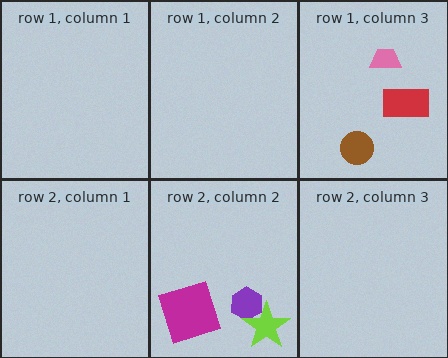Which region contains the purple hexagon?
The row 2, column 2 region.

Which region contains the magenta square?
The row 2, column 2 region.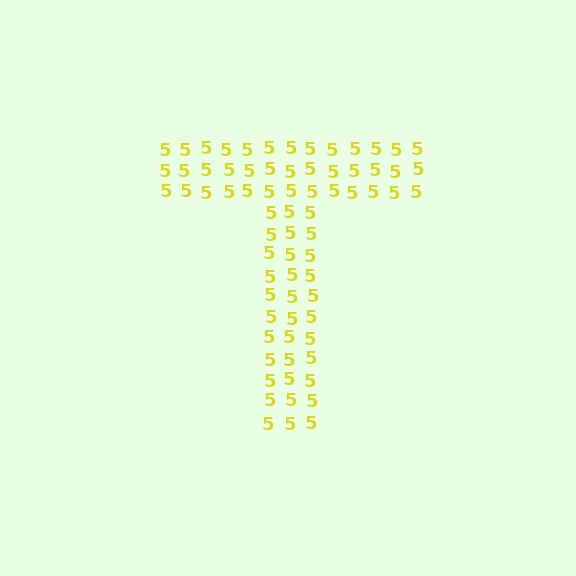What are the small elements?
The small elements are digit 5's.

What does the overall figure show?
The overall figure shows the letter T.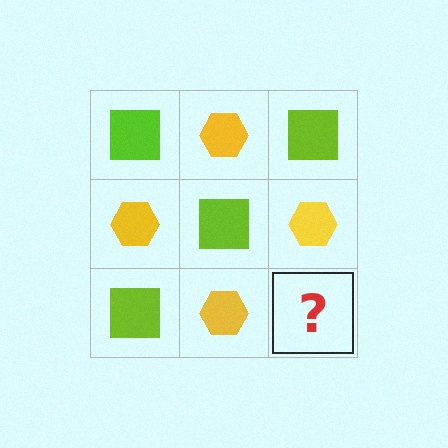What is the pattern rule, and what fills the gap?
The rule is that it alternates lime square and yellow hexagon in a checkerboard pattern. The gap should be filled with a lime square.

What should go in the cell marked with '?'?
The missing cell should contain a lime square.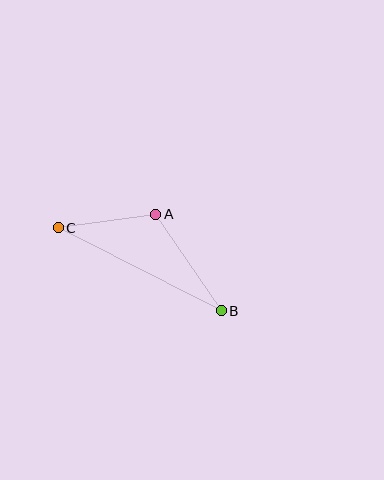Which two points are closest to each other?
Points A and C are closest to each other.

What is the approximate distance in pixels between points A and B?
The distance between A and B is approximately 117 pixels.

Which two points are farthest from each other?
Points B and C are farthest from each other.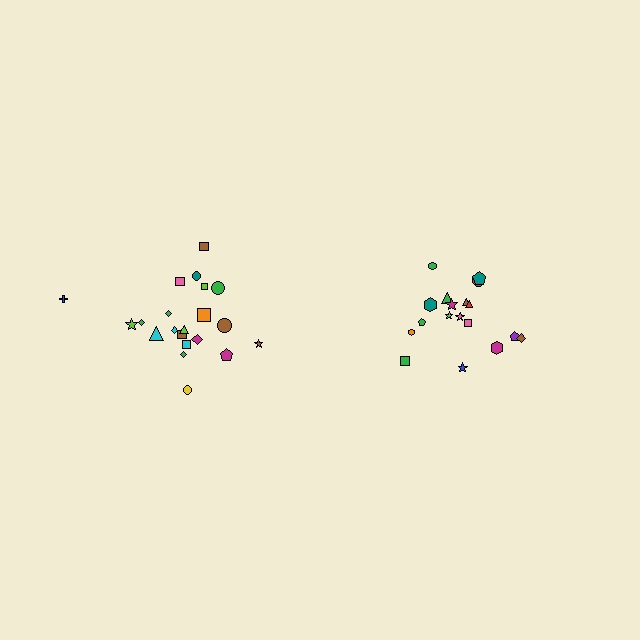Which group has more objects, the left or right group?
The left group.